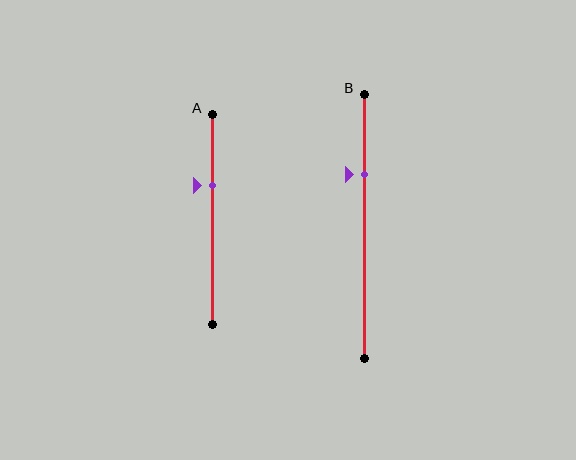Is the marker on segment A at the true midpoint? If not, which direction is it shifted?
No, the marker on segment A is shifted upward by about 16% of the segment length.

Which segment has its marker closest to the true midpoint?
Segment A has its marker closest to the true midpoint.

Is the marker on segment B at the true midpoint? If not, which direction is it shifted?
No, the marker on segment B is shifted upward by about 20% of the segment length.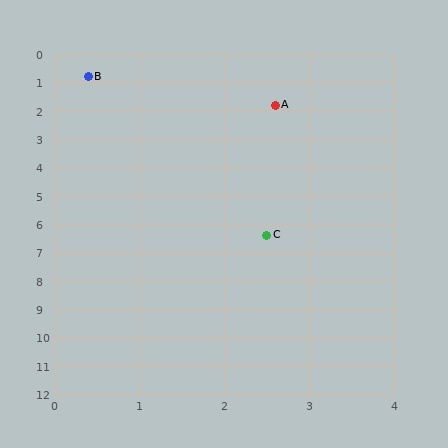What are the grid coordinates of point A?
Point A is at approximately (2.6, 1.8).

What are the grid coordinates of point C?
Point C is at approximately (2.5, 6.4).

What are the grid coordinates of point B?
Point B is at approximately (0.4, 0.8).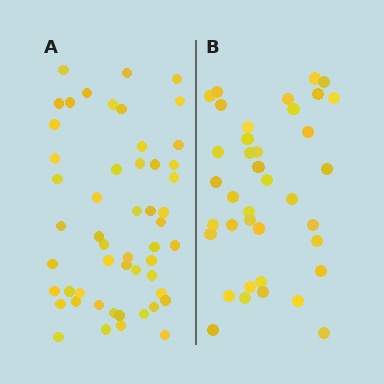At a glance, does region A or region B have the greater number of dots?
Region A (the left region) has more dots.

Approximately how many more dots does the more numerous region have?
Region A has approximately 15 more dots than region B.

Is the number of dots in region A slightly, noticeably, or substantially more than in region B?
Region A has noticeably more, but not dramatically so. The ratio is roughly 1.4 to 1.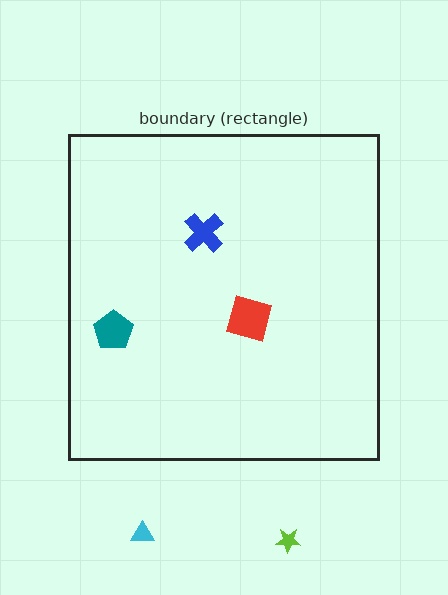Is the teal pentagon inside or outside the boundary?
Inside.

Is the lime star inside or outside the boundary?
Outside.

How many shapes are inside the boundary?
3 inside, 2 outside.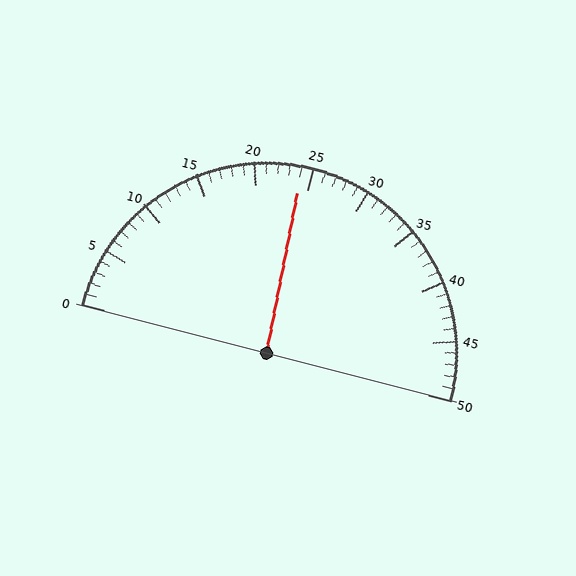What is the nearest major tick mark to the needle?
The nearest major tick mark is 25.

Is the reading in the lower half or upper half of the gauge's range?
The reading is in the lower half of the range (0 to 50).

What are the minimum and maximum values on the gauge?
The gauge ranges from 0 to 50.